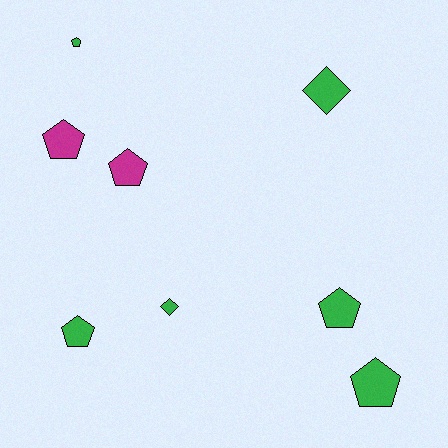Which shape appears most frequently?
Pentagon, with 6 objects.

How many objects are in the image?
There are 8 objects.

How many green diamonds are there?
There are 2 green diamonds.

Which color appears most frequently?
Green, with 6 objects.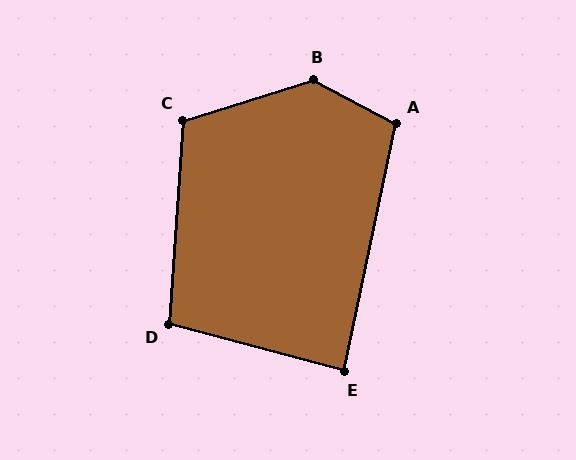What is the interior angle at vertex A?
Approximately 106 degrees (obtuse).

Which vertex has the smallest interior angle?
E, at approximately 87 degrees.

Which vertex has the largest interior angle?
B, at approximately 135 degrees.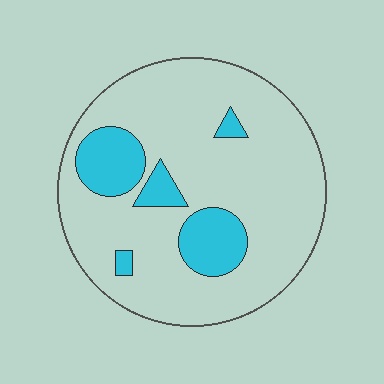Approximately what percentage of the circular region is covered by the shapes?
Approximately 20%.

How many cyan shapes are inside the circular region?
5.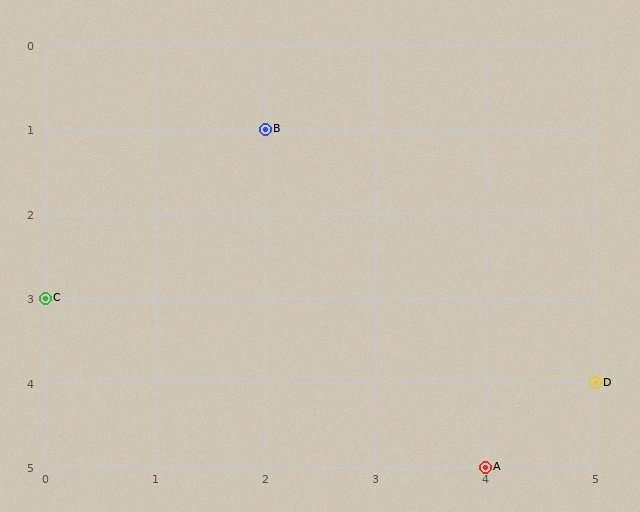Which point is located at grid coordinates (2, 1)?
Point B is at (2, 1).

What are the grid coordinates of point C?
Point C is at grid coordinates (0, 3).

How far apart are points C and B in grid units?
Points C and B are 2 columns and 2 rows apart (about 2.8 grid units diagonally).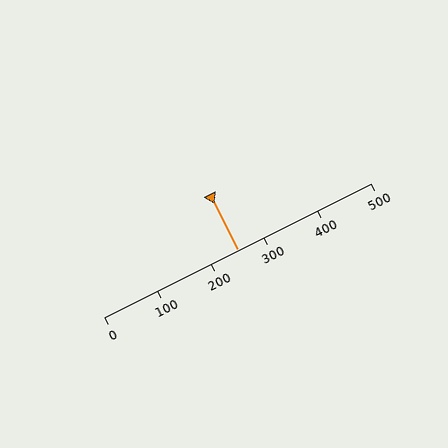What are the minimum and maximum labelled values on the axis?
The axis runs from 0 to 500.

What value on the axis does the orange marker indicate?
The marker indicates approximately 250.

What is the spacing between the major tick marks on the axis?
The major ticks are spaced 100 apart.